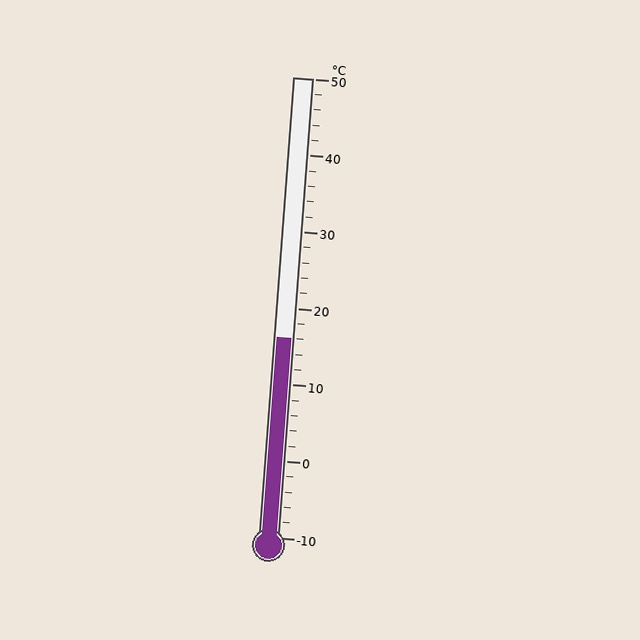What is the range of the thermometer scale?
The thermometer scale ranges from -10°C to 50°C.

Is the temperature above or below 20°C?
The temperature is below 20°C.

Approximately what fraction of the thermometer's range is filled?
The thermometer is filled to approximately 45% of its range.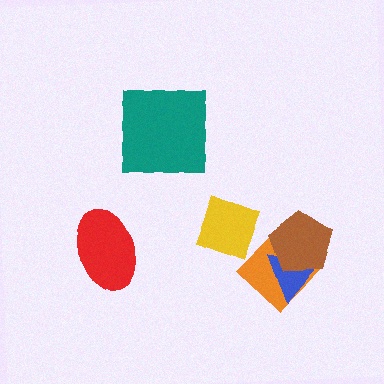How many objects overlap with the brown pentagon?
2 objects overlap with the brown pentagon.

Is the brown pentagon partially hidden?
No, no other shape covers it.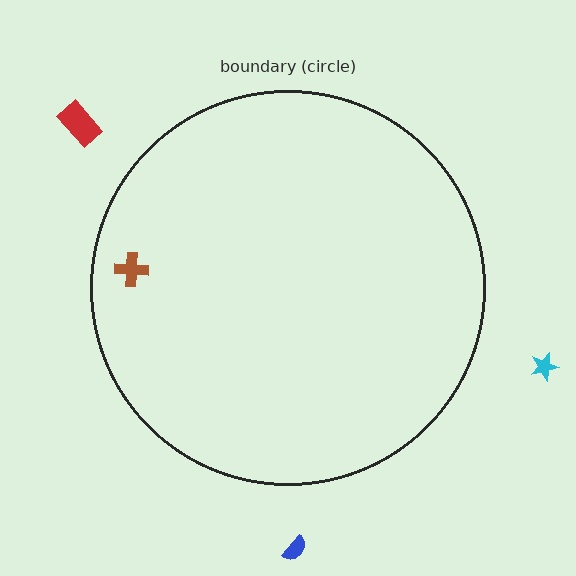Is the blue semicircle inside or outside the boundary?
Outside.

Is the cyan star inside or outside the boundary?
Outside.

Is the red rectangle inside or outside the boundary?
Outside.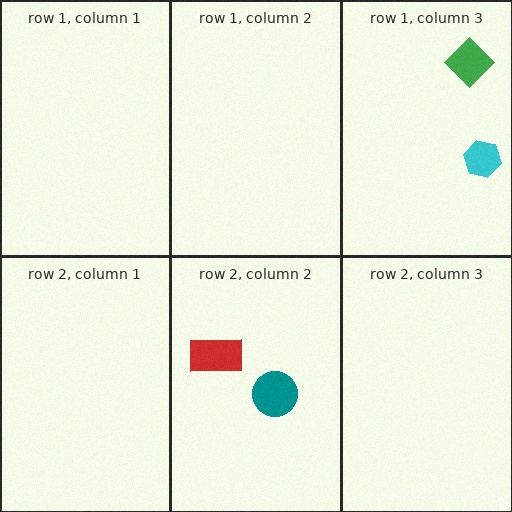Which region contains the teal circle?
The row 2, column 2 region.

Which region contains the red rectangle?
The row 2, column 2 region.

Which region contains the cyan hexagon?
The row 1, column 3 region.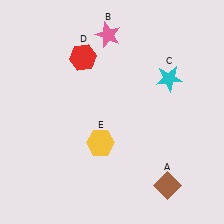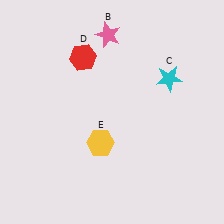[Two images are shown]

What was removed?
The brown diamond (A) was removed in Image 2.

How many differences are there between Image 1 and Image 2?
There is 1 difference between the two images.